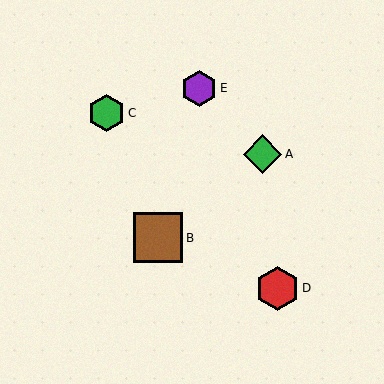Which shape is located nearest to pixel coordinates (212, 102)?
The purple hexagon (labeled E) at (199, 88) is nearest to that location.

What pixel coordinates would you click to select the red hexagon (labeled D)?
Click at (277, 288) to select the red hexagon D.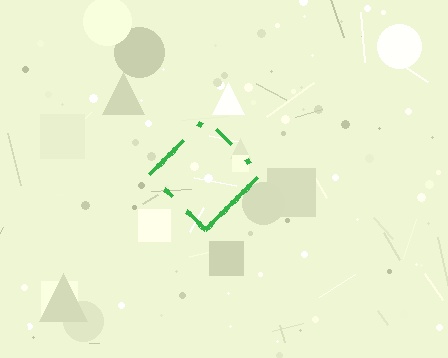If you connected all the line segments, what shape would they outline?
They would outline a diamond.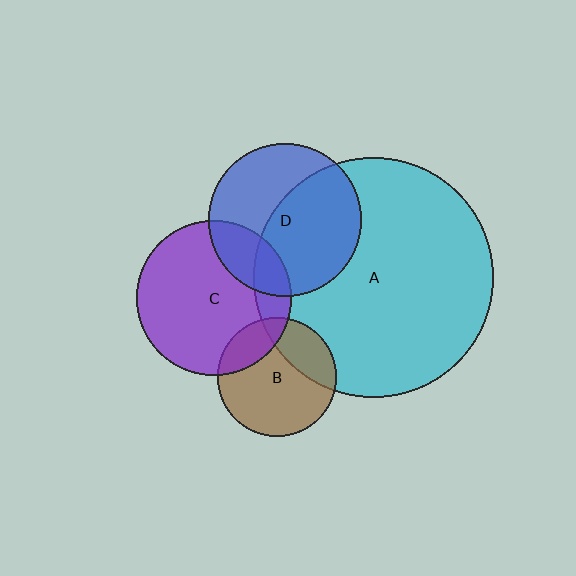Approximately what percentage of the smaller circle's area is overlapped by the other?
Approximately 25%.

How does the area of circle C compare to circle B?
Approximately 1.7 times.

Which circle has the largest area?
Circle A (cyan).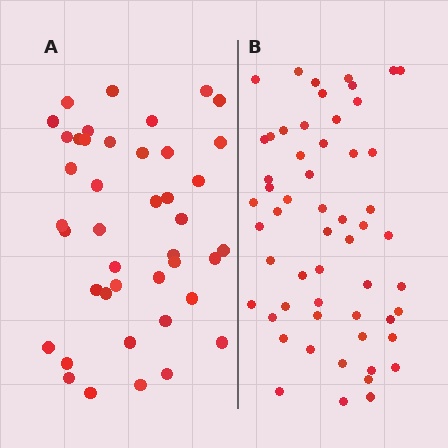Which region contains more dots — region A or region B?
Region B (the right region) has more dots.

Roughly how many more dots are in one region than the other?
Region B has approximately 15 more dots than region A.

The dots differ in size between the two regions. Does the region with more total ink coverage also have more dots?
No. Region A has more total ink coverage because its dots are larger, but region B actually contains more individual dots. Total area can be misleading — the number of items is what matters here.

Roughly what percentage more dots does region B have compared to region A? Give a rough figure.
About 35% more.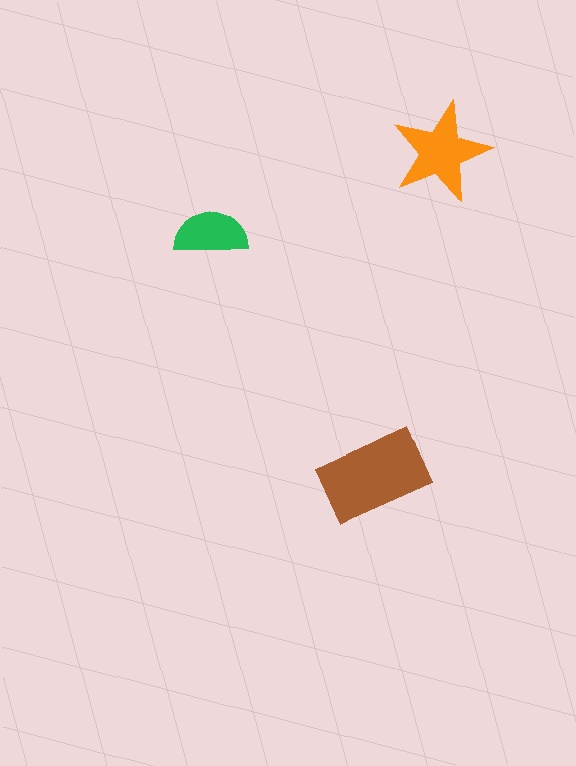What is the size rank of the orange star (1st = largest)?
2nd.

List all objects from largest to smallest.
The brown rectangle, the orange star, the green semicircle.